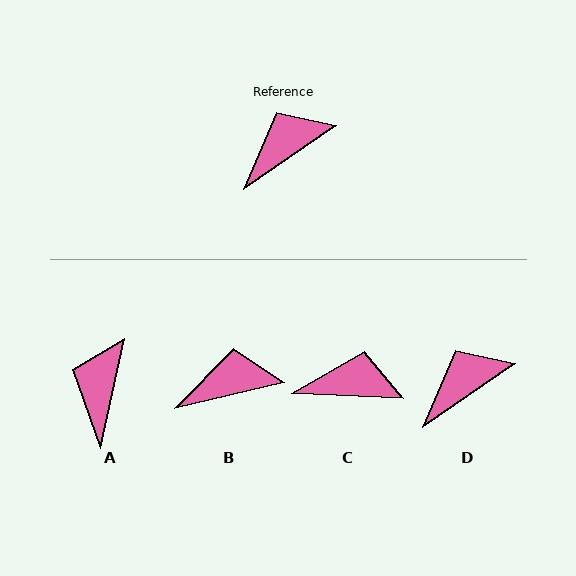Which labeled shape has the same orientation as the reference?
D.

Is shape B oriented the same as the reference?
No, it is off by about 21 degrees.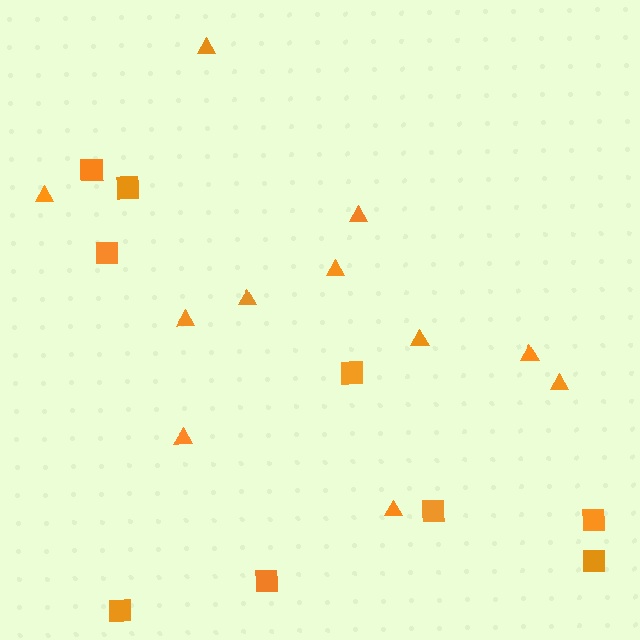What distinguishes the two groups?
There are 2 groups: one group of triangles (11) and one group of squares (9).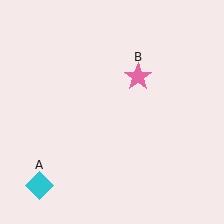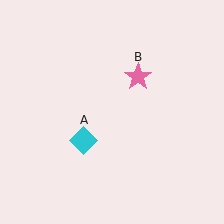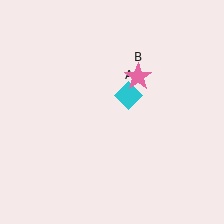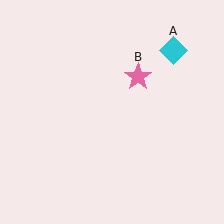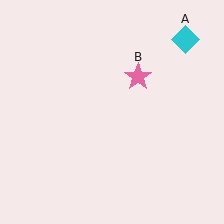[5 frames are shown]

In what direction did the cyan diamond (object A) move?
The cyan diamond (object A) moved up and to the right.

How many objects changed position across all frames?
1 object changed position: cyan diamond (object A).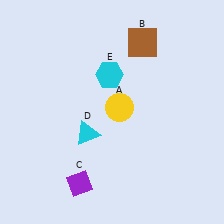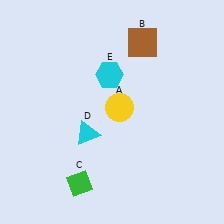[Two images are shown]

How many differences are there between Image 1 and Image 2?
There is 1 difference between the two images.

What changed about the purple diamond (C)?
In Image 1, C is purple. In Image 2, it changed to green.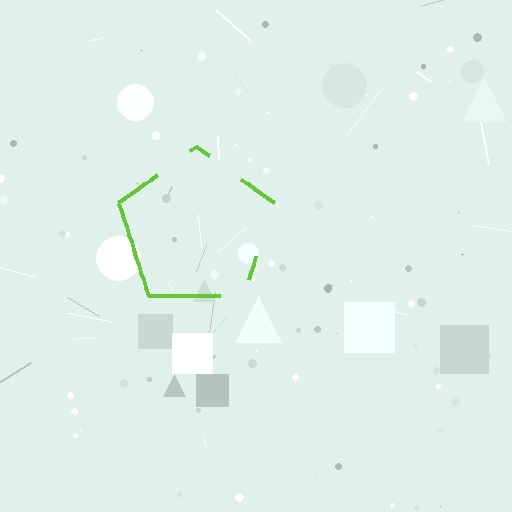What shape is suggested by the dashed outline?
The dashed outline suggests a pentagon.